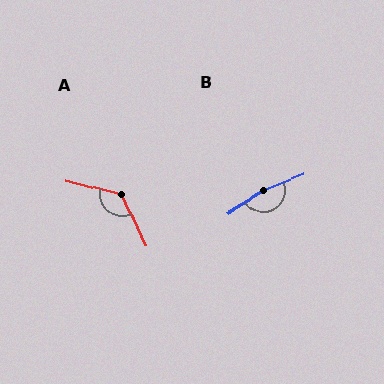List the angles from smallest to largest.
A (129°), B (169°).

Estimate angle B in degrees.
Approximately 169 degrees.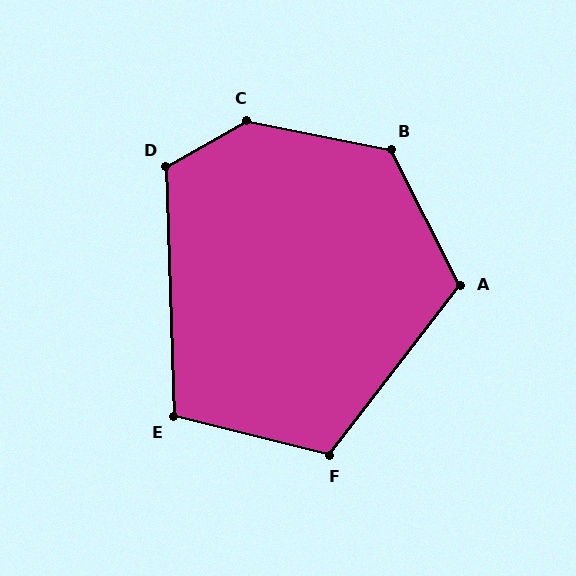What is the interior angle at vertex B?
Approximately 128 degrees (obtuse).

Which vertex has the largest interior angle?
C, at approximately 139 degrees.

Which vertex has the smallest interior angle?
E, at approximately 106 degrees.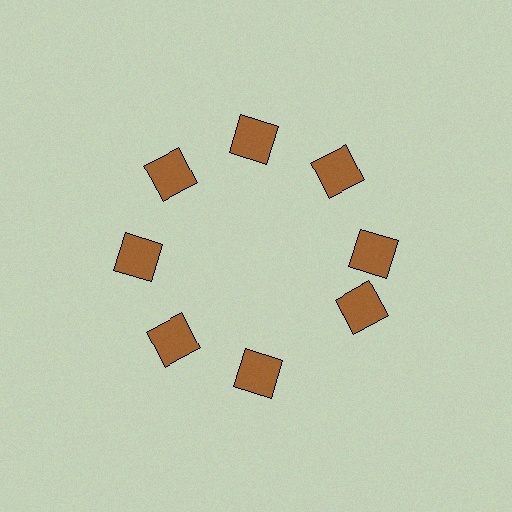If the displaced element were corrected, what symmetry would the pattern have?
It would have 8-fold rotational symmetry — the pattern would map onto itself every 45 degrees.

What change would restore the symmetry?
The symmetry would be restored by rotating it back into even spacing with its neighbors so that all 8 squares sit at equal angles and equal distance from the center.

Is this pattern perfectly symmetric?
No. The 8 brown squares are arranged in a ring, but one element near the 4 o'clock position is rotated out of alignment along the ring, breaking the 8-fold rotational symmetry.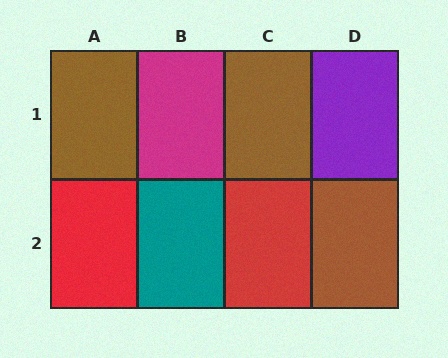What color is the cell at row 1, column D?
Purple.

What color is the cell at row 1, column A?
Brown.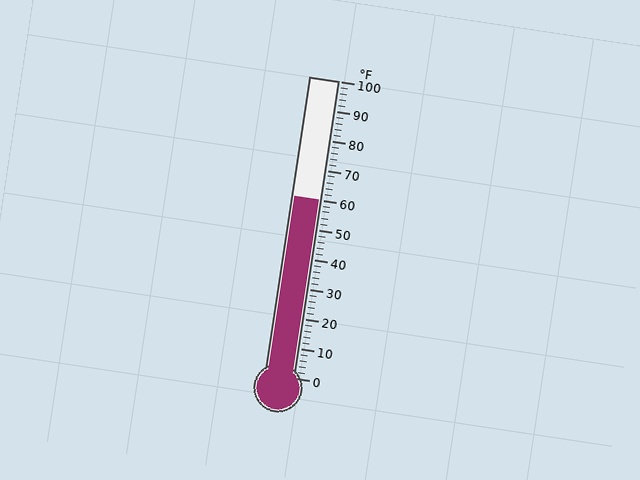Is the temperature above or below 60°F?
The temperature is at 60°F.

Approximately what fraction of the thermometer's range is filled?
The thermometer is filled to approximately 60% of its range.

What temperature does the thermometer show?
The thermometer shows approximately 60°F.